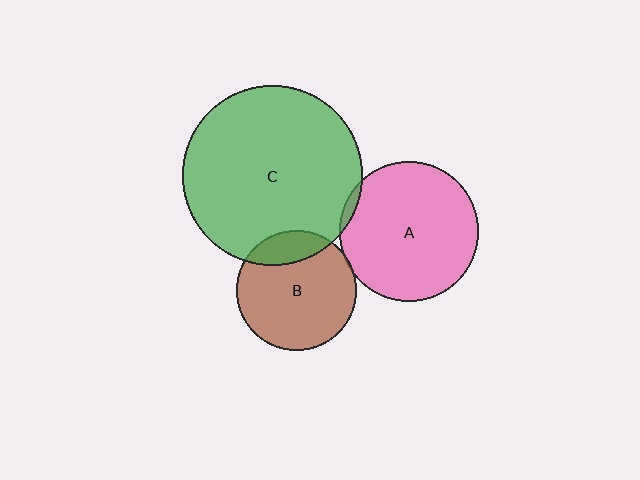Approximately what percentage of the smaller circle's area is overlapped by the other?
Approximately 5%.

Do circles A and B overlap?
Yes.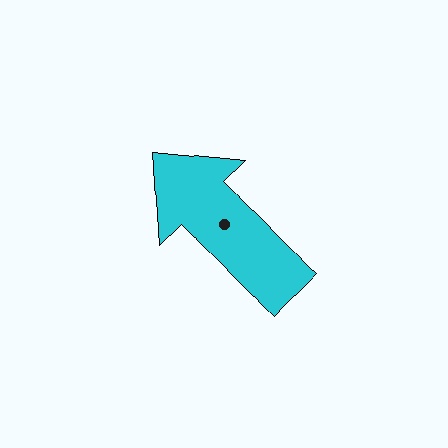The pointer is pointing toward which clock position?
Roughly 11 o'clock.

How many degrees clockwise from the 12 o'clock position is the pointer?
Approximately 316 degrees.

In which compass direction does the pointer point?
Northwest.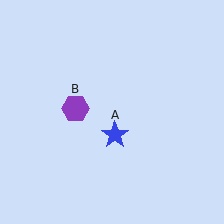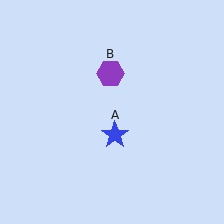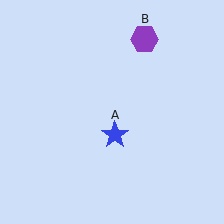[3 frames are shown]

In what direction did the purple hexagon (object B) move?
The purple hexagon (object B) moved up and to the right.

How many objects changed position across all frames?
1 object changed position: purple hexagon (object B).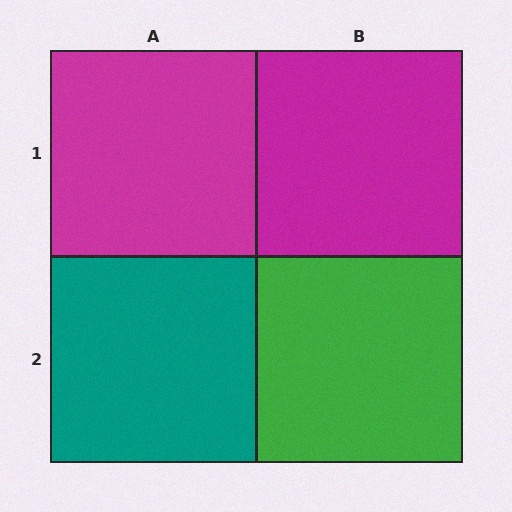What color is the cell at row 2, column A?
Teal.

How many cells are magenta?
2 cells are magenta.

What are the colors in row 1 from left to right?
Magenta, magenta.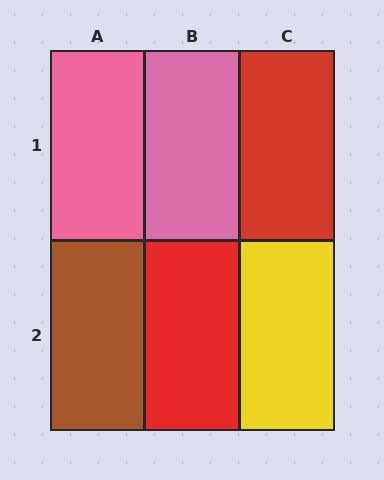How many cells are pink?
2 cells are pink.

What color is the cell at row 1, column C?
Red.